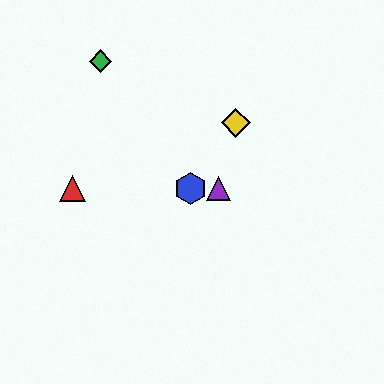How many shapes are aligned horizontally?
3 shapes (the red triangle, the blue hexagon, the purple triangle) are aligned horizontally.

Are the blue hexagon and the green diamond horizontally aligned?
No, the blue hexagon is at y≈189 and the green diamond is at y≈61.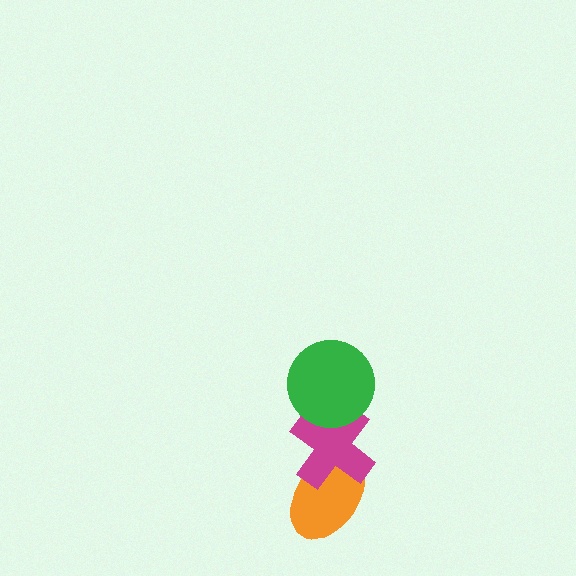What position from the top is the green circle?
The green circle is 1st from the top.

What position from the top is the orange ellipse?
The orange ellipse is 3rd from the top.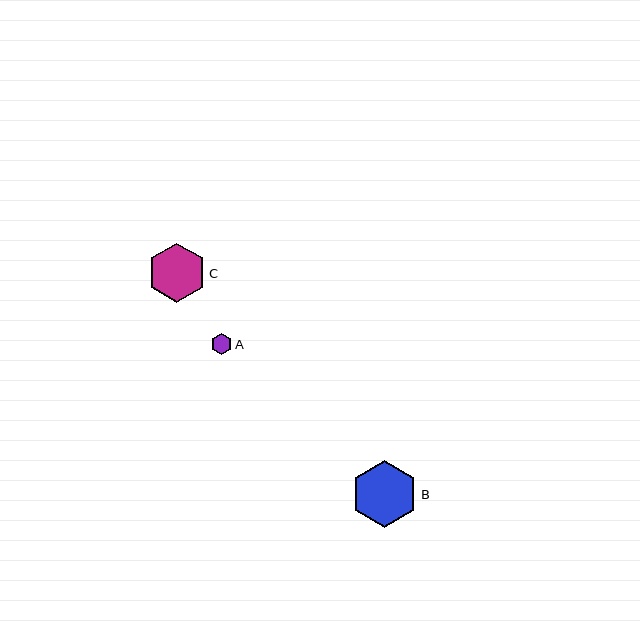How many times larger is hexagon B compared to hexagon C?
Hexagon B is approximately 1.1 times the size of hexagon C.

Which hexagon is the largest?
Hexagon B is the largest with a size of approximately 67 pixels.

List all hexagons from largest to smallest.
From largest to smallest: B, C, A.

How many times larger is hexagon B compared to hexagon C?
Hexagon B is approximately 1.1 times the size of hexagon C.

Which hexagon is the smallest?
Hexagon A is the smallest with a size of approximately 21 pixels.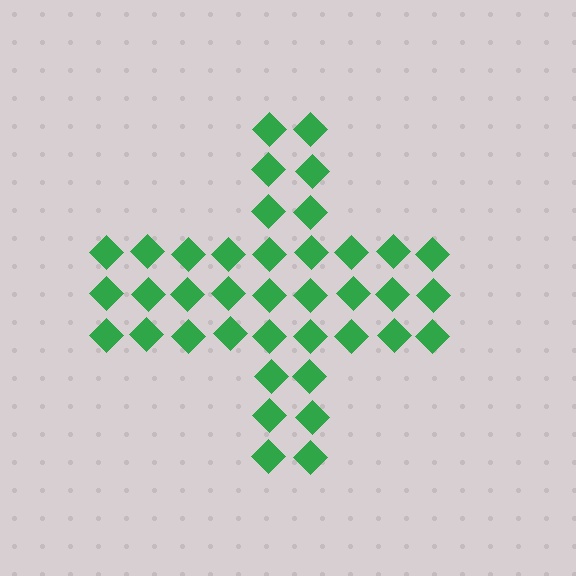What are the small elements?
The small elements are diamonds.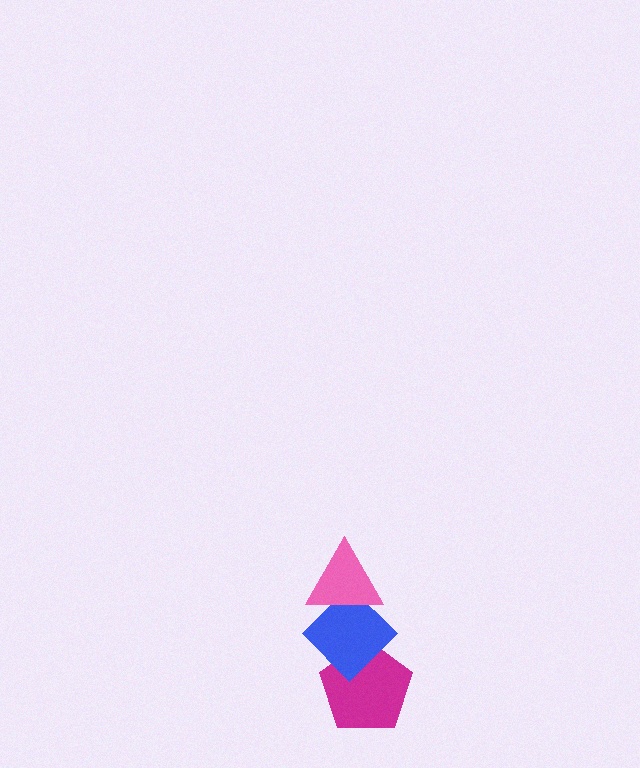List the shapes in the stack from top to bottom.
From top to bottom: the pink triangle, the blue diamond, the magenta pentagon.